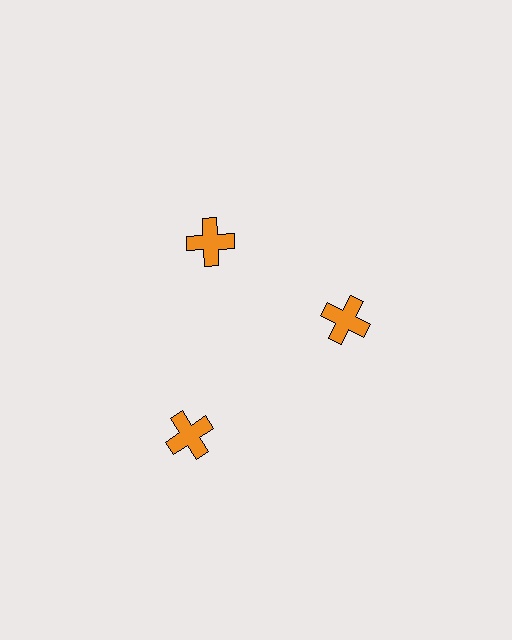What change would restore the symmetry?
The symmetry would be restored by moving it inward, back onto the ring so that all 3 crosses sit at equal angles and equal distance from the center.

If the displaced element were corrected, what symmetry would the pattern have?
It would have 3-fold rotational symmetry — the pattern would map onto itself every 120 degrees.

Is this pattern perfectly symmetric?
No. The 3 orange crosses are arranged in a ring, but one element near the 7 o'clock position is pushed outward from the center, breaking the 3-fold rotational symmetry.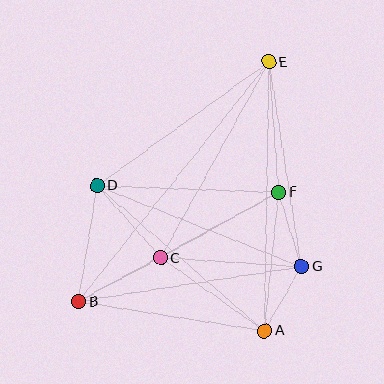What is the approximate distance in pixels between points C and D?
The distance between C and D is approximately 96 pixels.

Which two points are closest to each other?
Points A and G are closest to each other.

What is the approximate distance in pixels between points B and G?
The distance between B and G is approximately 226 pixels.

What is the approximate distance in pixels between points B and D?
The distance between B and D is approximately 118 pixels.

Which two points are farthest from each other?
Points B and E are farthest from each other.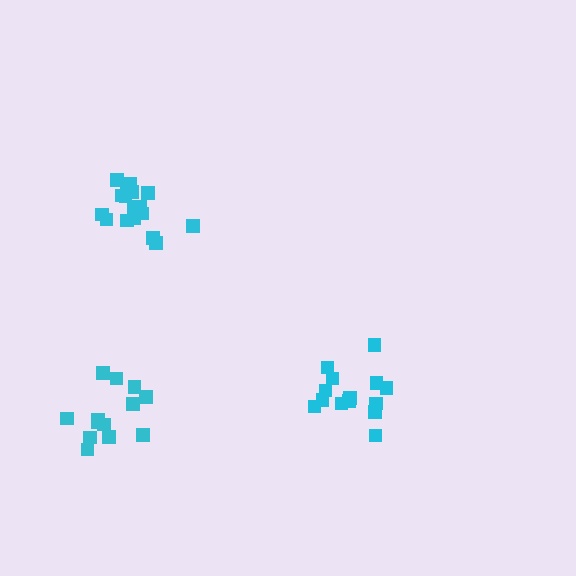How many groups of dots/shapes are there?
There are 3 groups.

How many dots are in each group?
Group 1: 17 dots, Group 2: 15 dots, Group 3: 13 dots (45 total).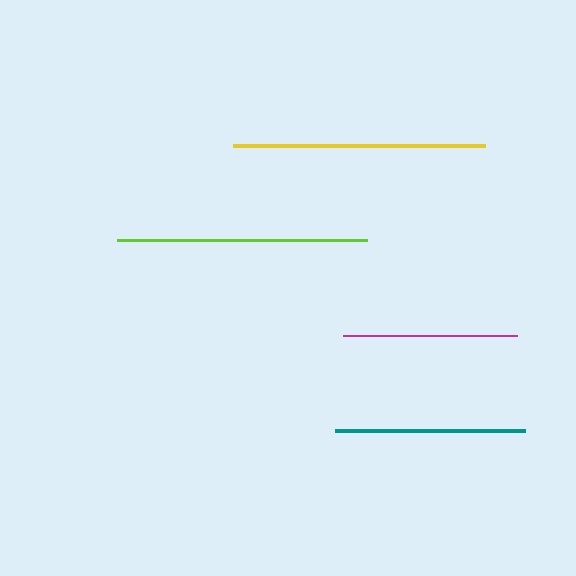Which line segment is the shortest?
The magenta line is the shortest at approximately 174 pixels.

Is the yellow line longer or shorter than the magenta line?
The yellow line is longer than the magenta line.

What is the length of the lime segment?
The lime segment is approximately 250 pixels long.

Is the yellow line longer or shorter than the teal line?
The yellow line is longer than the teal line.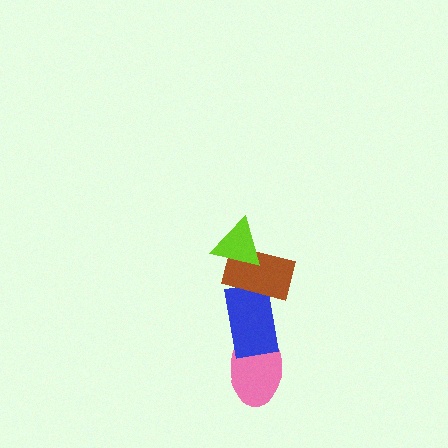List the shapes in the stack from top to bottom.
From top to bottom: the lime triangle, the brown rectangle, the blue rectangle, the pink ellipse.